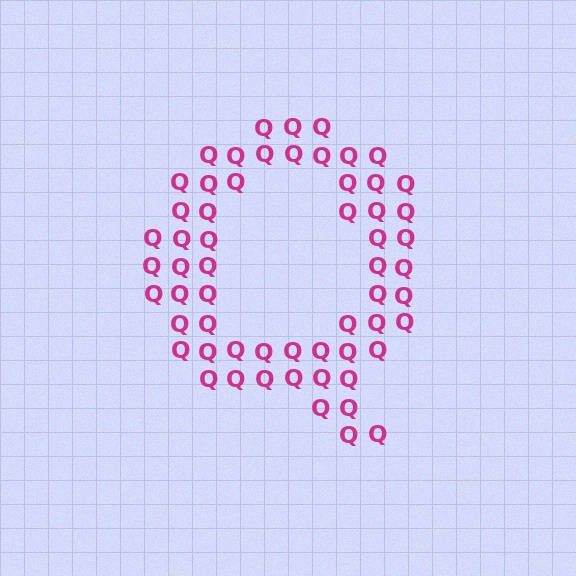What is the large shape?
The large shape is the letter Q.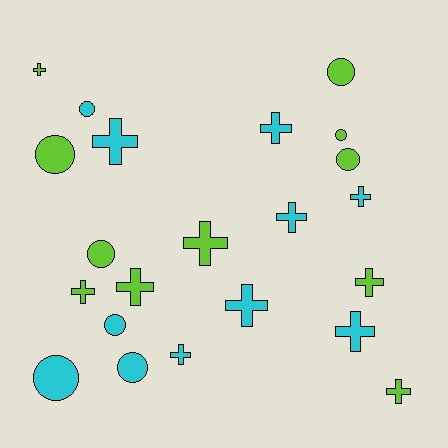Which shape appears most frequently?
Cross, with 13 objects.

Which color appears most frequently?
Cyan, with 11 objects.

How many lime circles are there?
There are 5 lime circles.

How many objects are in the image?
There are 22 objects.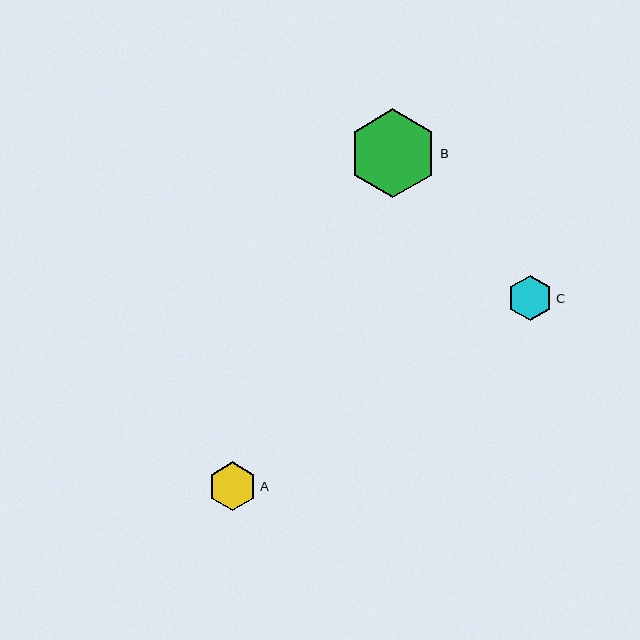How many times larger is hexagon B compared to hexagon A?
Hexagon B is approximately 1.8 times the size of hexagon A.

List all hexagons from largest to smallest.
From largest to smallest: B, A, C.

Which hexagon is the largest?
Hexagon B is the largest with a size of approximately 89 pixels.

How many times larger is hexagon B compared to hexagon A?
Hexagon B is approximately 1.8 times the size of hexagon A.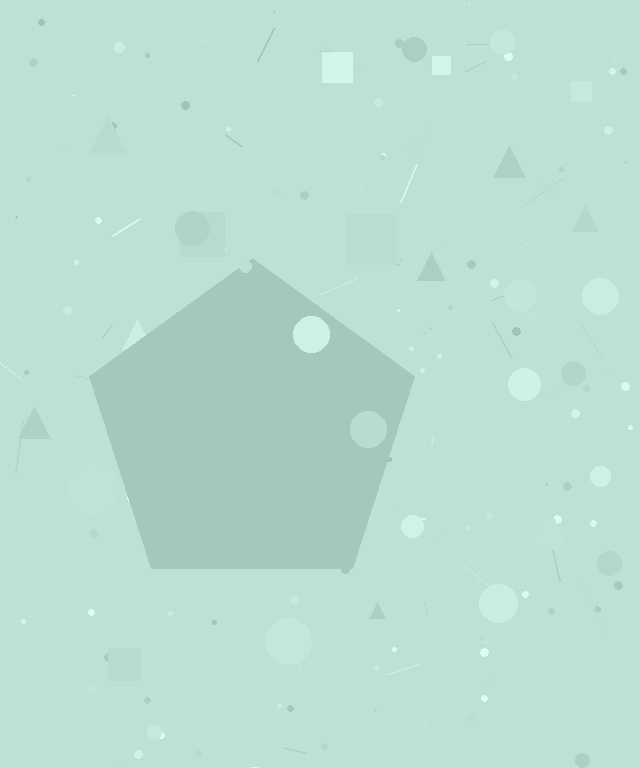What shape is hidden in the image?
A pentagon is hidden in the image.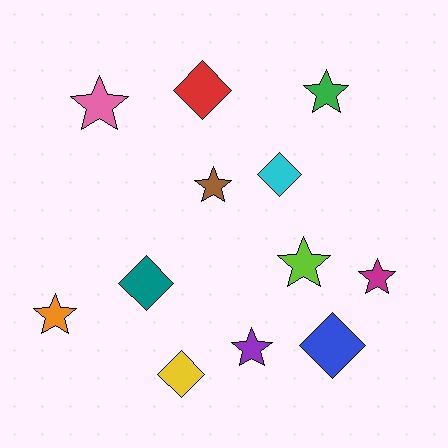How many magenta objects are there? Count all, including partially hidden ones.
There is 1 magenta object.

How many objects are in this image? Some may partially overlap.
There are 12 objects.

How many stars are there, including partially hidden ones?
There are 7 stars.